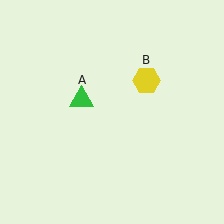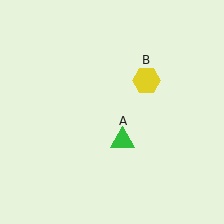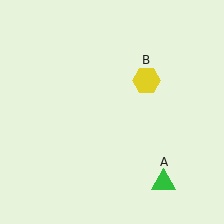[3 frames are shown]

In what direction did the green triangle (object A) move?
The green triangle (object A) moved down and to the right.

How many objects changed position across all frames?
1 object changed position: green triangle (object A).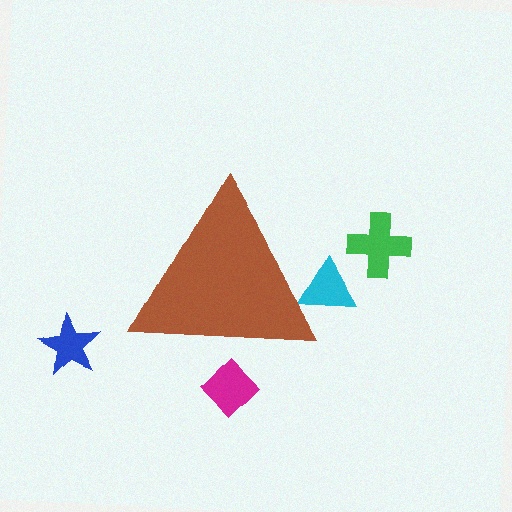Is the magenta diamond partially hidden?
Yes, the magenta diamond is partially hidden behind the brown triangle.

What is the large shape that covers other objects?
A brown triangle.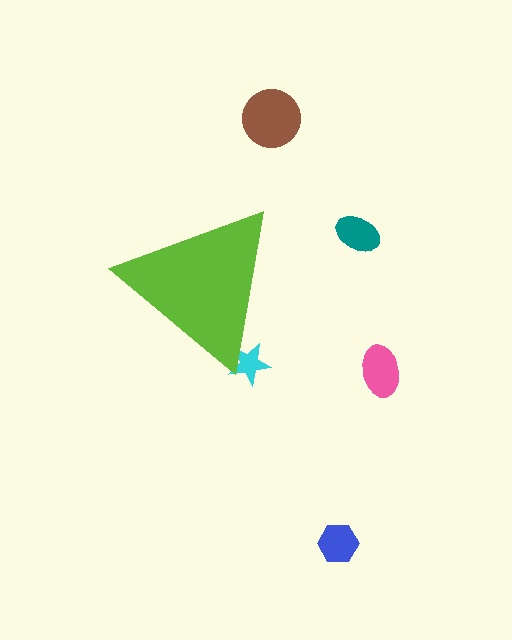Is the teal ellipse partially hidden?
No, the teal ellipse is fully visible.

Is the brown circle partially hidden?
No, the brown circle is fully visible.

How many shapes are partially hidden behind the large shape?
1 shape is partially hidden.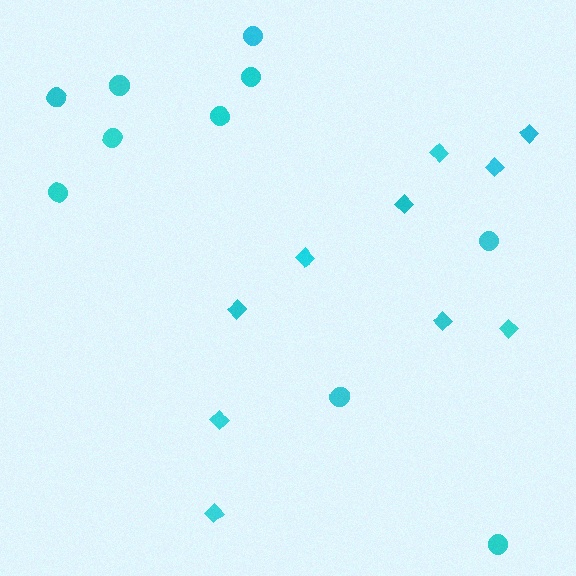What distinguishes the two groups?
There are 2 groups: one group of circles (10) and one group of diamonds (10).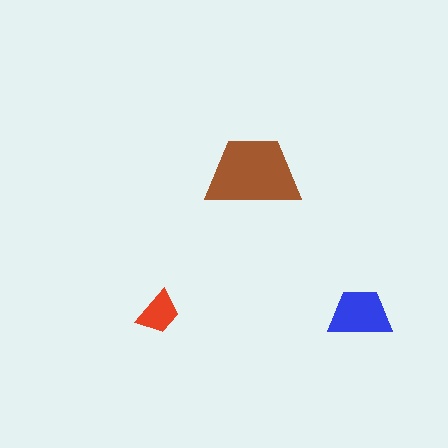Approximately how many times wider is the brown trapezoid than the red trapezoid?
About 2 times wider.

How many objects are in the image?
There are 3 objects in the image.